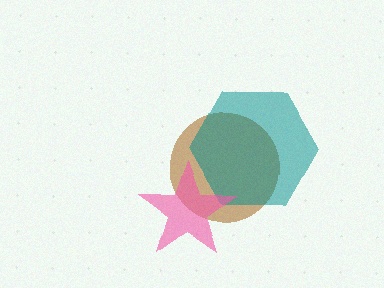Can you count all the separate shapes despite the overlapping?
Yes, there are 3 separate shapes.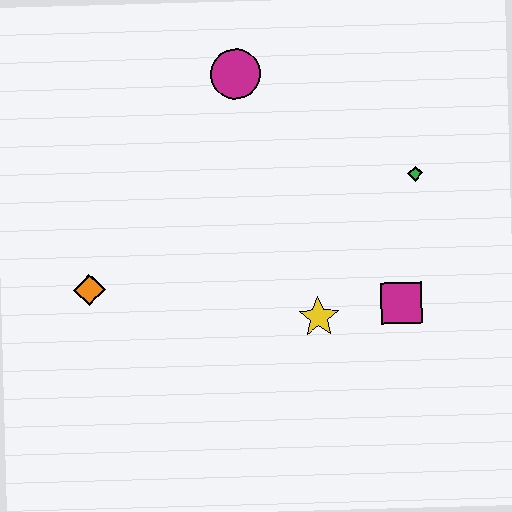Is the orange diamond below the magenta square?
No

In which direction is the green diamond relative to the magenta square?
The green diamond is above the magenta square.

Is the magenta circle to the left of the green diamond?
Yes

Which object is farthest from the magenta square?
The orange diamond is farthest from the magenta square.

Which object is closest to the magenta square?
The yellow star is closest to the magenta square.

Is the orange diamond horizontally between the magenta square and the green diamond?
No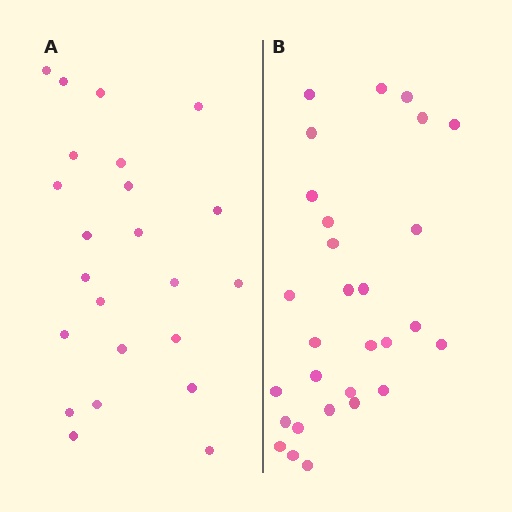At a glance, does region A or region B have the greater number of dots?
Region B (the right region) has more dots.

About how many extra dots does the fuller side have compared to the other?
Region B has about 6 more dots than region A.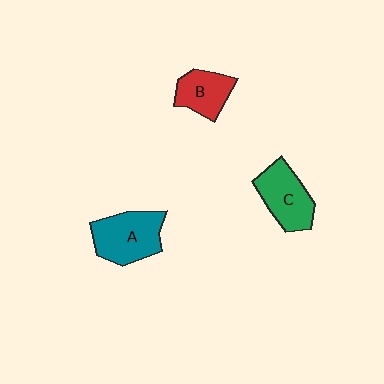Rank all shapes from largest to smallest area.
From largest to smallest: A (teal), C (green), B (red).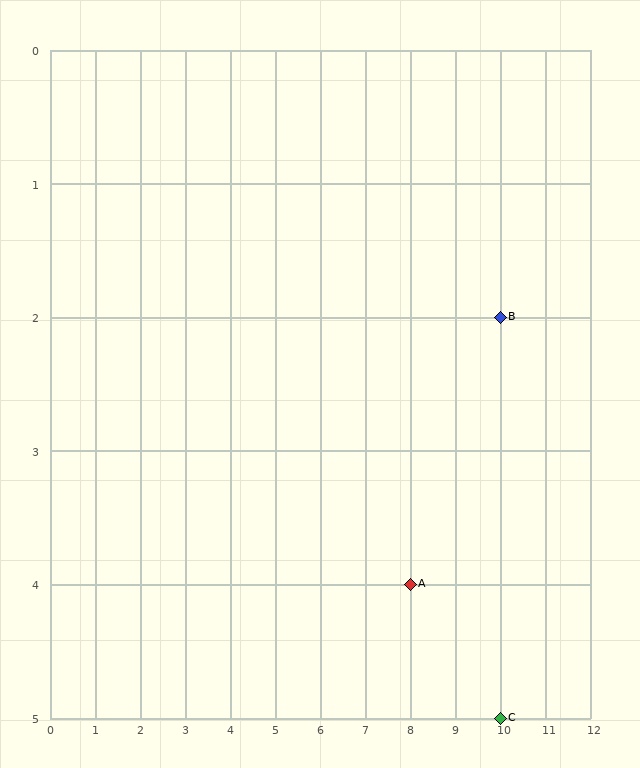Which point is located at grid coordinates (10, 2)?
Point B is at (10, 2).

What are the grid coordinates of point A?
Point A is at grid coordinates (8, 4).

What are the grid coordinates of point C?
Point C is at grid coordinates (10, 5).